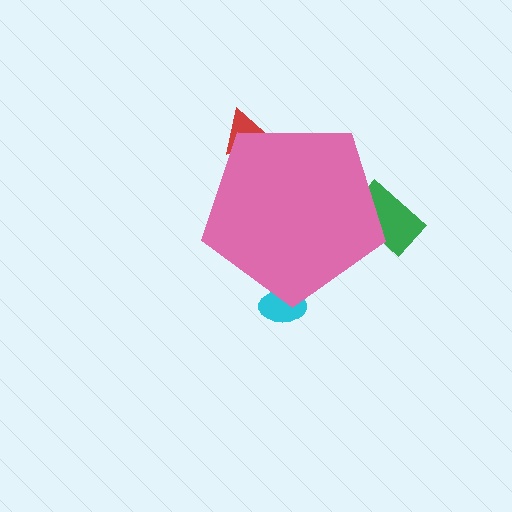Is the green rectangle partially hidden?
Yes, the green rectangle is partially hidden behind the pink pentagon.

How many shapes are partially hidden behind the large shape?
3 shapes are partially hidden.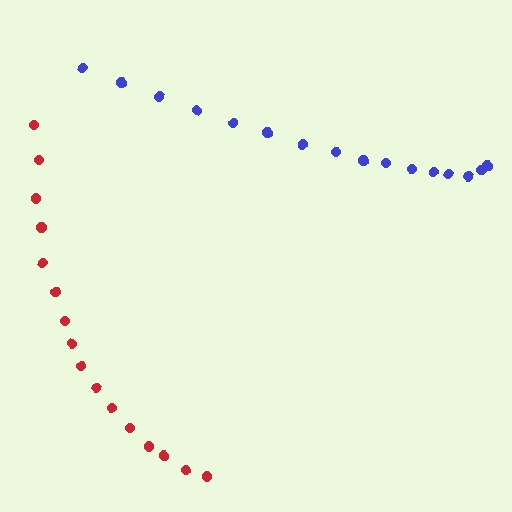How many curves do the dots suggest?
There are 2 distinct paths.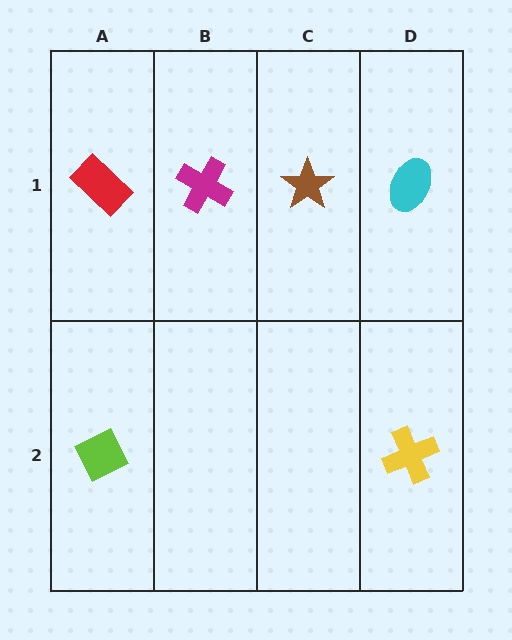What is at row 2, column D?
A yellow cross.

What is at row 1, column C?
A brown star.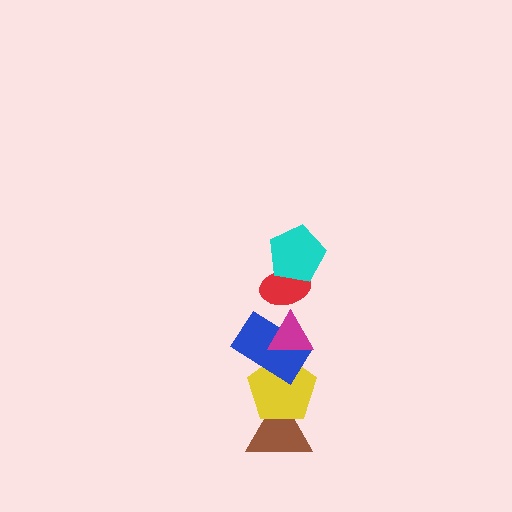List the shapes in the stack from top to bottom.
From top to bottom: the cyan pentagon, the red ellipse, the magenta triangle, the blue rectangle, the yellow pentagon, the brown triangle.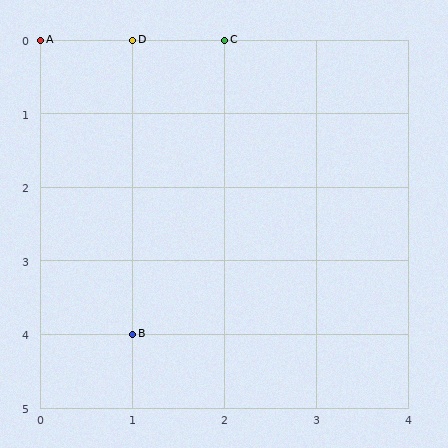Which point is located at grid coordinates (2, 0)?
Point C is at (2, 0).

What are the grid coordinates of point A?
Point A is at grid coordinates (0, 0).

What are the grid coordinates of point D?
Point D is at grid coordinates (1, 0).